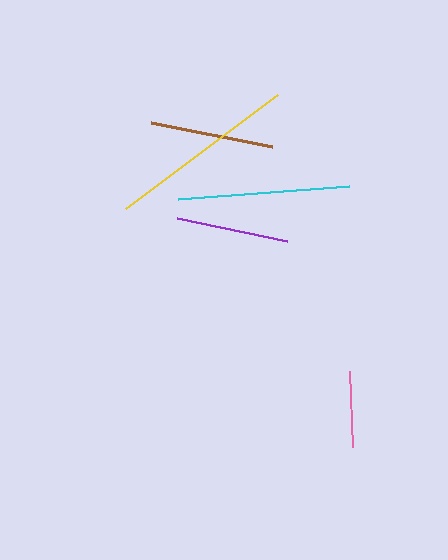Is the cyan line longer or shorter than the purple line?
The cyan line is longer than the purple line.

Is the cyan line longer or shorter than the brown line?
The cyan line is longer than the brown line.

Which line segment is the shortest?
The pink line is the shortest at approximately 76 pixels.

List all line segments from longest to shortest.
From longest to shortest: yellow, cyan, brown, purple, pink.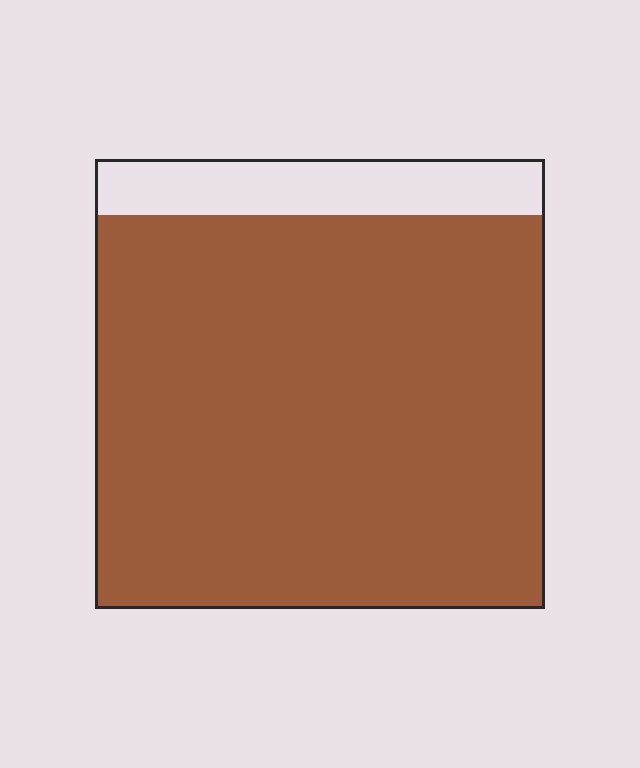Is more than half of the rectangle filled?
Yes.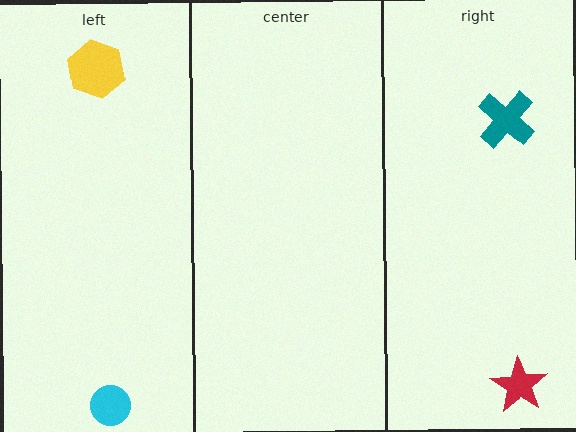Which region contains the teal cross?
The right region.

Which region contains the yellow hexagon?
The left region.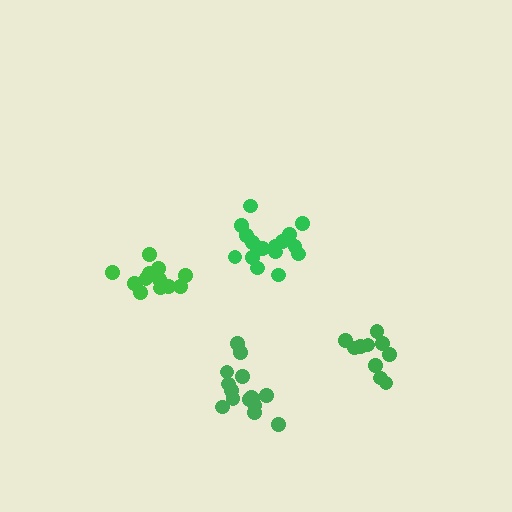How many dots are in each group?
Group 1: 16 dots, Group 2: 15 dots, Group 3: 12 dots, Group 4: 10 dots (53 total).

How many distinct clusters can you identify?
There are 4 distinct clusters.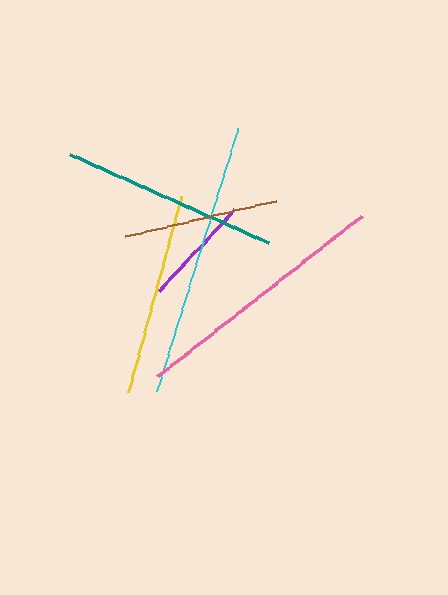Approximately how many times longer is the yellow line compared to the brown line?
The yellow line is approximately 1.3 times the length of the brown line.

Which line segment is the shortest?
The purple line is the shortest at approximately 111 pixels.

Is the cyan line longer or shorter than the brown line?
The cyan line is longer than the brown line.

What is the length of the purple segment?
The purple segment is approximately 111 pixels long.